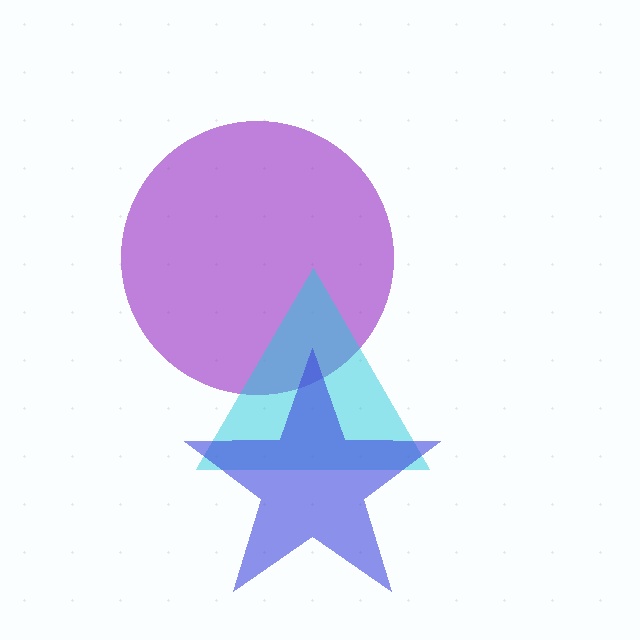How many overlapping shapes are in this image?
There are 3 overlapping shapes in the image.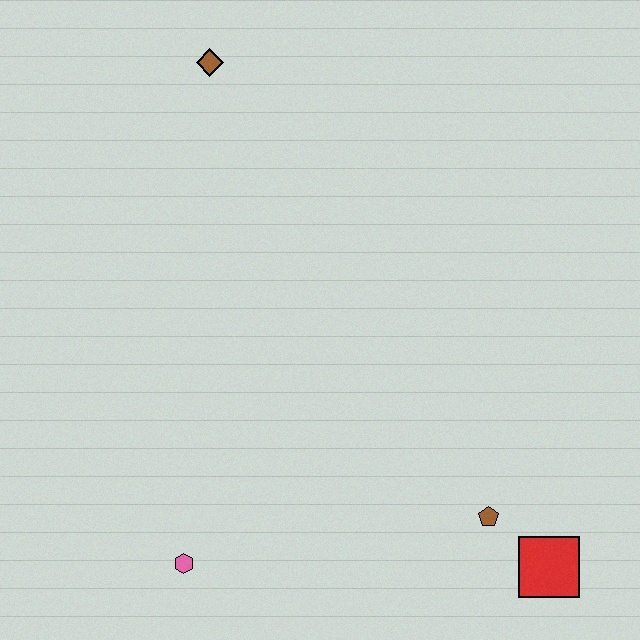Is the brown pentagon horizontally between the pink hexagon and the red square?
Yes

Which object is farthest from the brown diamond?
The red square is farthest from the brown diamond.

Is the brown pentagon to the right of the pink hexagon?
Yes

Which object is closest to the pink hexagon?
The brown pentagon is closest to the pink hexagon.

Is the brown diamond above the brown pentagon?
Yes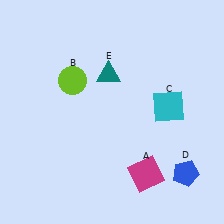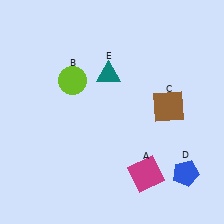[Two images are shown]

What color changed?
The square (C) changed from cyan in Image 1 to brown in Image 2.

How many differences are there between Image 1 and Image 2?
There is 1 difference between the two images.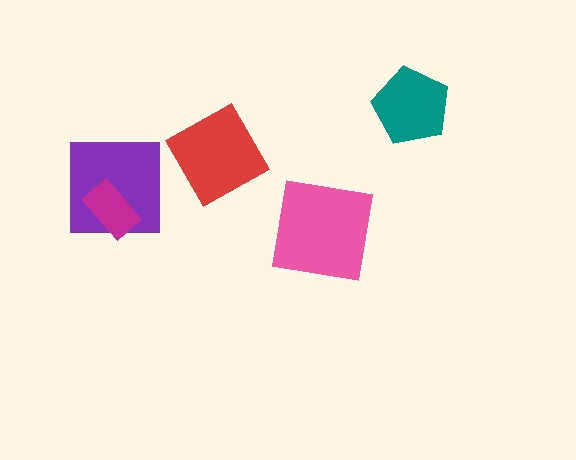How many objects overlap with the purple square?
1 object overlaps with the purple square.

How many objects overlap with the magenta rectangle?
1 object overlaps with the magenta rectangle.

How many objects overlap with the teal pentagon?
0 objects overlap with the teal pentagon.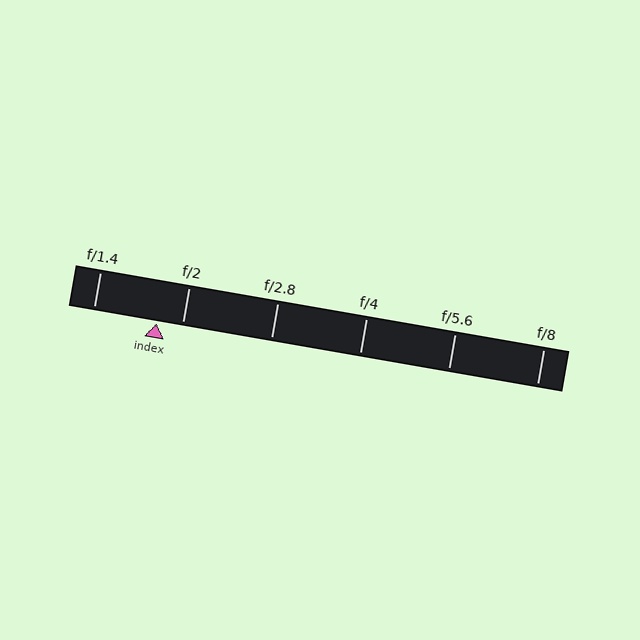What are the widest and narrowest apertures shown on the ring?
The widest aperture shown is f/1.4 and the narrowest is f/8.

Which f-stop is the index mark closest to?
The index mark is closest to f/2.